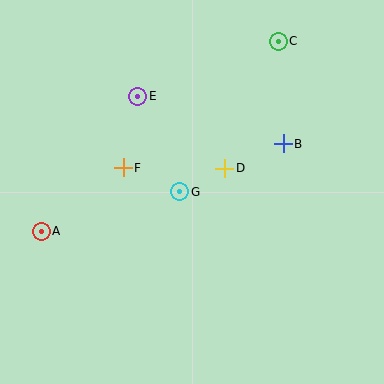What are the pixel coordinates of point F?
Point F is at (123, 168).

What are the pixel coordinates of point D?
Point D is at (225, 168).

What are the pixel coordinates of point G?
Point G is at (180, 192).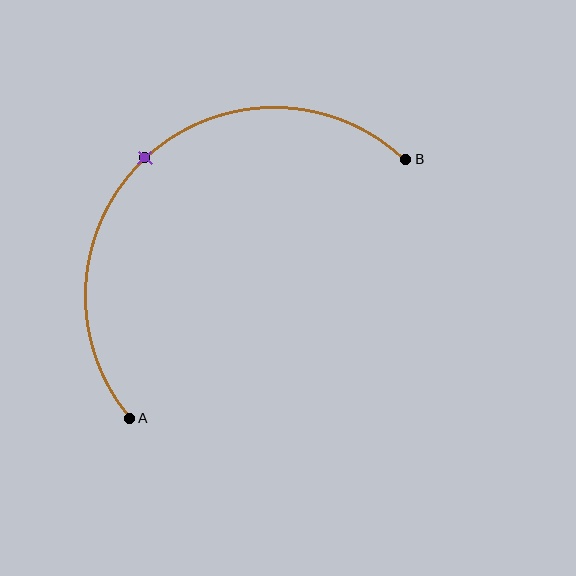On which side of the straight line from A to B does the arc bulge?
The arc bulges above and to the left of the straight line connecting A and B.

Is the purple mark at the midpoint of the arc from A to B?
Yes. The purple mark lies on the arc at equal arc-length from both A and B — it is the arc midpoint.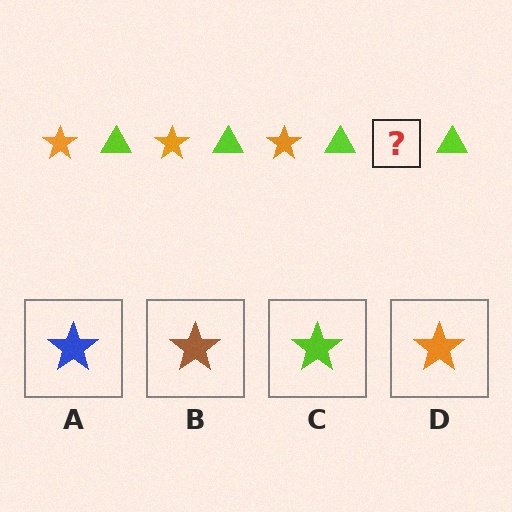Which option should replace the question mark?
Option D.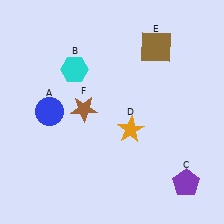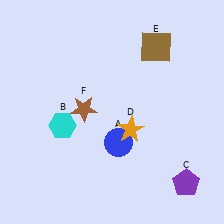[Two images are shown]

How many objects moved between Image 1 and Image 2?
2 objects moved between the two images.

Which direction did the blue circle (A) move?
The blue circle (A) moved right.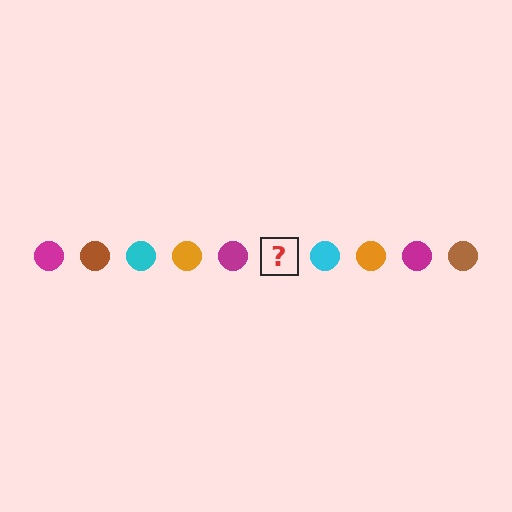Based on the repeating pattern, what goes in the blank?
The blank should be a brown circle.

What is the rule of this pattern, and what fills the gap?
The rule is that the pattern cycles through magenta, brown, cyan, orange circles. The gap should be filled with a brown circle.